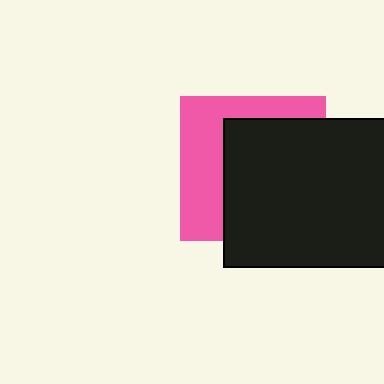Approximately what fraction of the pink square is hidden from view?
Roughly 59% of the pink square is hidden behind the black rectangle.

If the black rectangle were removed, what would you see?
You would see the complete pink square.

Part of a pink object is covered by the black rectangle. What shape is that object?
It is a square.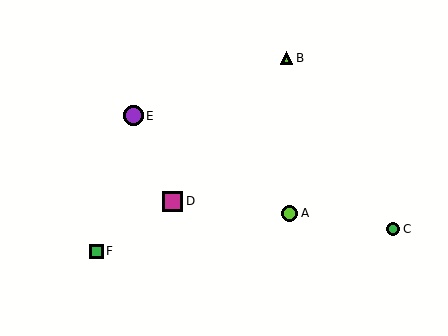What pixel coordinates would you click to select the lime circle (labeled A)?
Click at (290, 213) to select the lime circle A.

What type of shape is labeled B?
Shape B is a lime triangle.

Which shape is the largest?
The purple circle (labeled E) is the largest.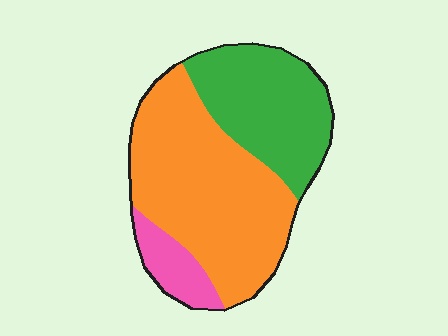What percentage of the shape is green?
Green covers 34% of the shape.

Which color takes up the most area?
Orange, at roughly 55%.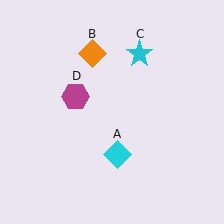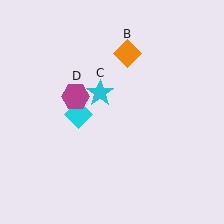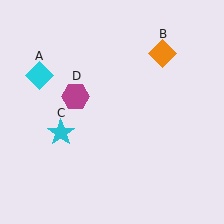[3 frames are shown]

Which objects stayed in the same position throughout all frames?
Magenta hexagon (object D) remained stationary.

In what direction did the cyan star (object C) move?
The cyan star (object C) moved down and to the left.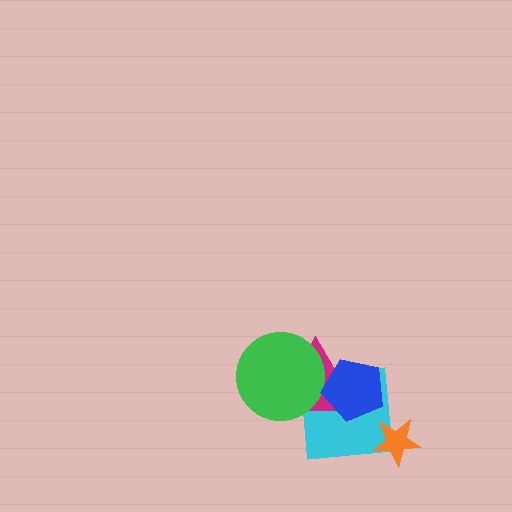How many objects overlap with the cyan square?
4 objects overlap with the cyan square.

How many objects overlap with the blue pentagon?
2 objects overlap with the blue pentagon.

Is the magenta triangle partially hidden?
Yes, it is partially covered by another shape.